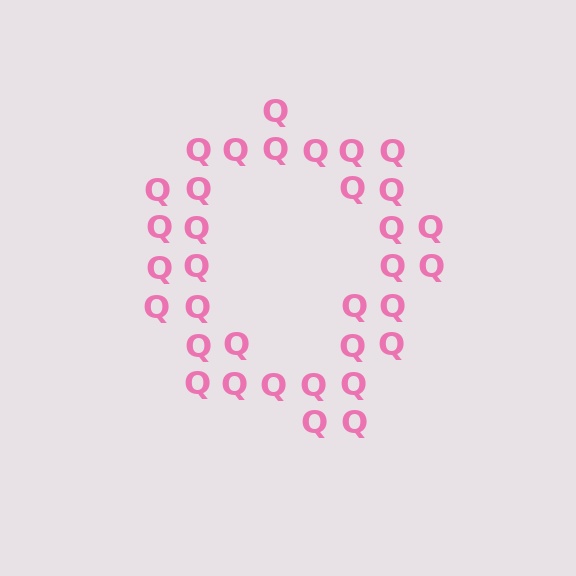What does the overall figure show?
The overall figure shows the letter Q.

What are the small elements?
The small elements are letter Q's.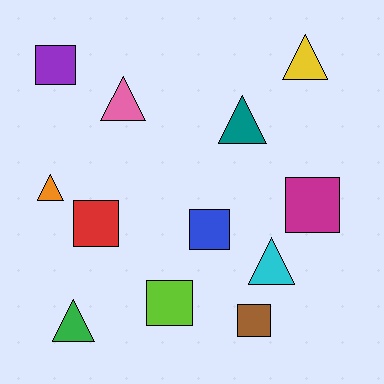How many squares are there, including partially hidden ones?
There are 6 squares.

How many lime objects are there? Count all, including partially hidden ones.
There is 1 lime object.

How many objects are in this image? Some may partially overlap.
There are 12 objects.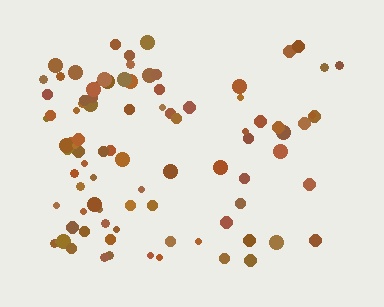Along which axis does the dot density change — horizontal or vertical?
Horizontal.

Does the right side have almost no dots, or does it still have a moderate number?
Still a moderate number, just noticeably fewer than the left.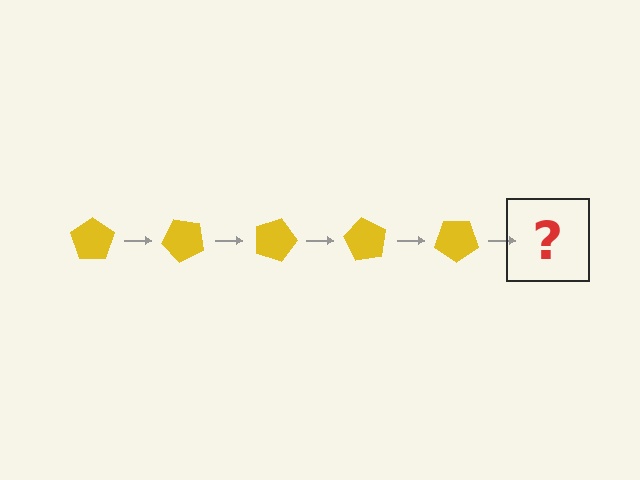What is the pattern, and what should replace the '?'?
The pattern is that the pentagon rotates 45 degrees each step. The '?' should be a yellow pentagon rotated 225 degrees.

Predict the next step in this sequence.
The next step is a yellow pentagon rotated 225 degrees.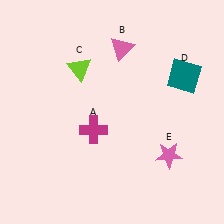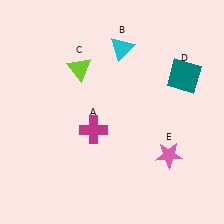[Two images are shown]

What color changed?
The triangle (B) changed from pink in Image 1 to cyan in Image 2.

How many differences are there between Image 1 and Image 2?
There is 1 difference between the two images.